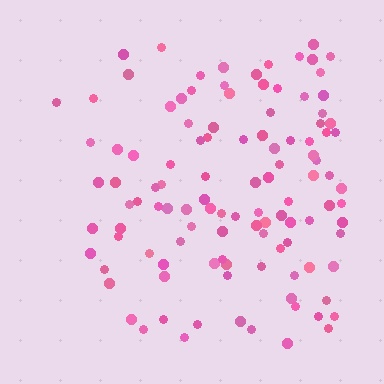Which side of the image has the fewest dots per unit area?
The left.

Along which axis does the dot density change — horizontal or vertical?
Horizontal.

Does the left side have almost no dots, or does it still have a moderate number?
Still a moderate number, just noticeably fewer than the right.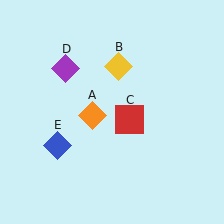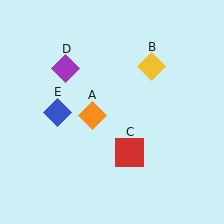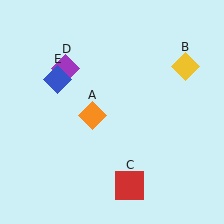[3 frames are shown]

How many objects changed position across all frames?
3 objects changed position: yellow diamond (object B), red square (object C), blue diamond (object E).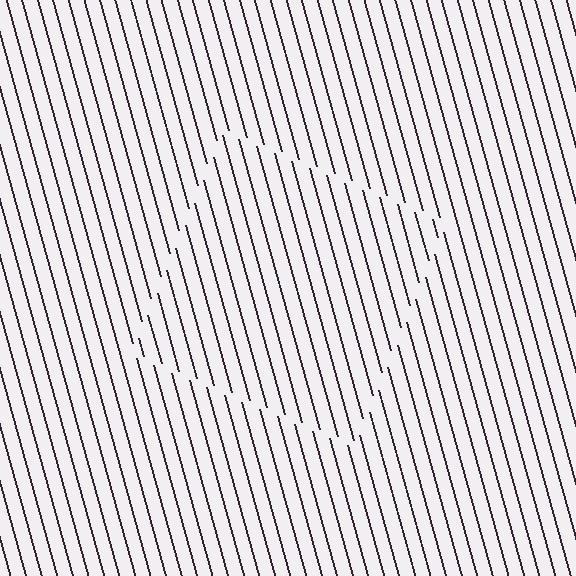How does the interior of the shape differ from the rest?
The interior of the shape contains the same grating, shifted by half a period — the contour is defined by the phase discontinuity where line-ends from the inner and outer gratings abut.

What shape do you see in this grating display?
An illusory square. The interior of the shape contains the same grating, shifted by half a period — the contour is defined by the phase discontinuity where line-ends from the inner and outer gratings abut.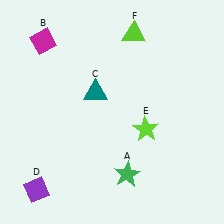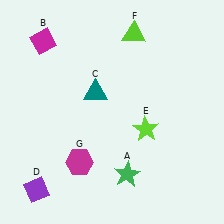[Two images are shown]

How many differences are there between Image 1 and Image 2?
There is 1 difference between the two images.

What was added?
A magenta hexagon (G) was added in Image 2.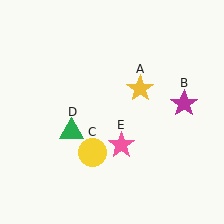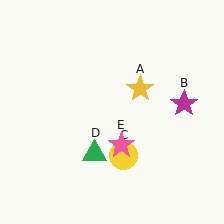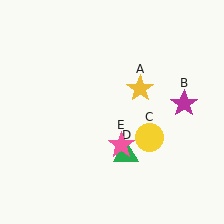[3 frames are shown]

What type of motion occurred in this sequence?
The yellow circle (object C), green triangle (object D) rotated counterclockwise around the center of the scene.